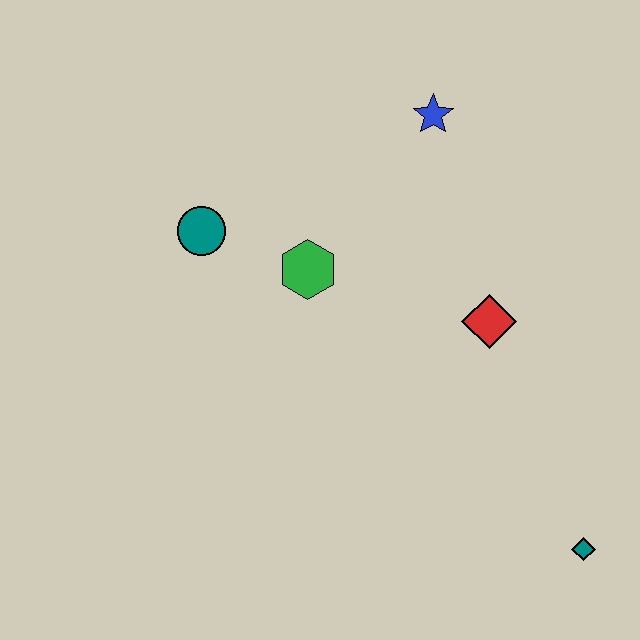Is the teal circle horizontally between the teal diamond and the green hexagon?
No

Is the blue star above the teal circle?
Yes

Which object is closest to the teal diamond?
The red diamond is closest to the teal diamond.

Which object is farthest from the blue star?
The teal diamond is farthest from the blue star.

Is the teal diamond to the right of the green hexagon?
Yes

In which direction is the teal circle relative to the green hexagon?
The teal circle is to the left of the green hexagon.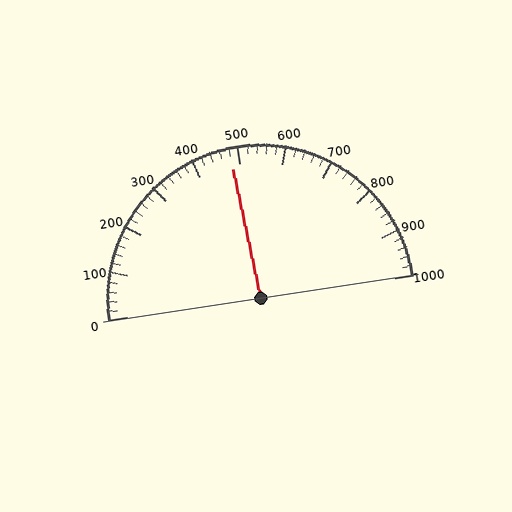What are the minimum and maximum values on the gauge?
The gauge ranges from 0 to 1000.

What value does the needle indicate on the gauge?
The needle indicates approximately 480.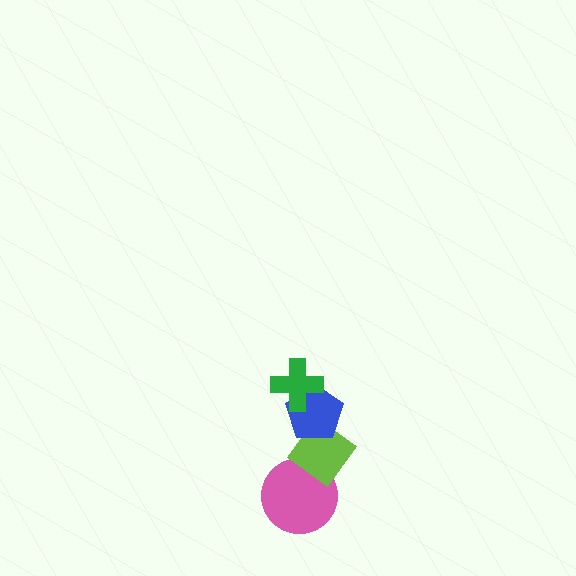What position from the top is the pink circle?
The pink circle is 4th from the top.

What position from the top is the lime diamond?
The lime diamond is 3rd from the top.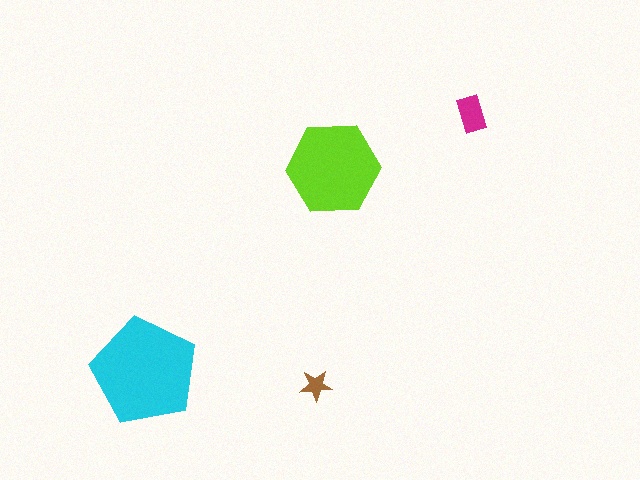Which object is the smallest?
The brown star.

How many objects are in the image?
There are 4 objects in the image.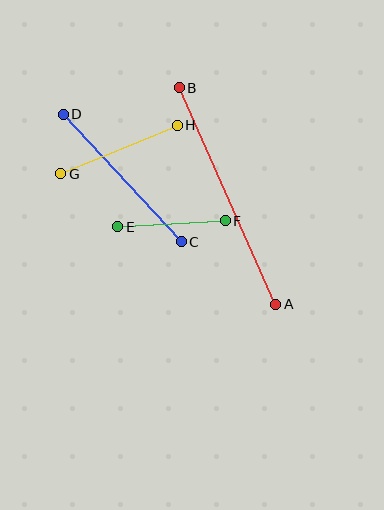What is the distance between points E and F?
The distance is approximately 107 pixels.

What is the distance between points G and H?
The distance is approximately 126 pixels.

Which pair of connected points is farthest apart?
Points A and B are farthest apart.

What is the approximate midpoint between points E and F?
The midpoint is at approximately (171, 224) pixels.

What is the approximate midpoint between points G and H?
The midpoint is at approximately (119, 149) pixels.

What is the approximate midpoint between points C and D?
The midpoint is at approximately (122, 178) pixels.